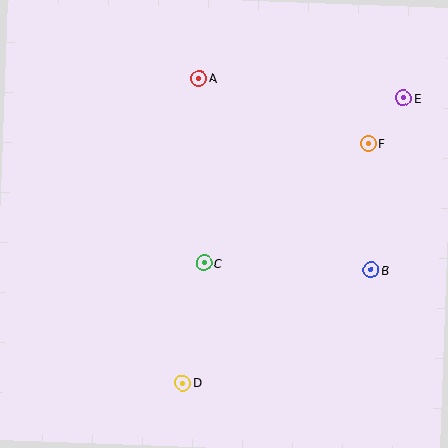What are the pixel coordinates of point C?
Point C is at (204, 263).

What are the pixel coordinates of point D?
Point D is at (183, 383).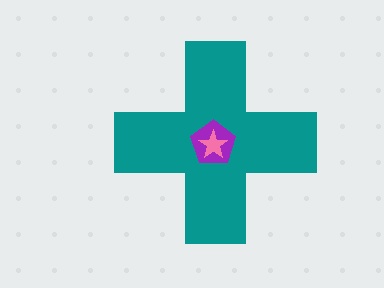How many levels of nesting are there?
3.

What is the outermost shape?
The teal cross.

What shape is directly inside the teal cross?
The purple pentagon.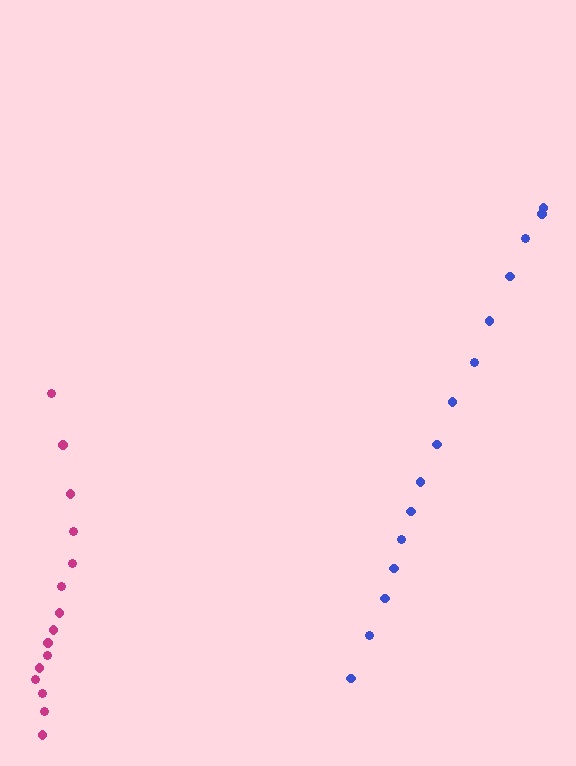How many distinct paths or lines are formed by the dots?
There are 2 distinct paths.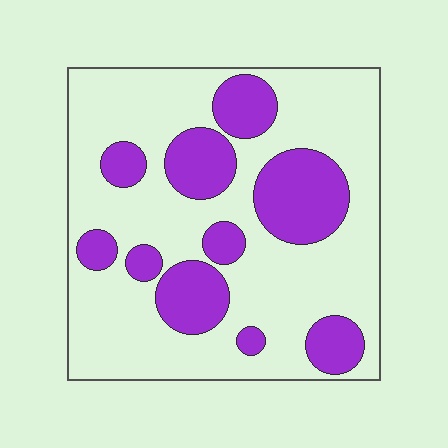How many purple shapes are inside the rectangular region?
10.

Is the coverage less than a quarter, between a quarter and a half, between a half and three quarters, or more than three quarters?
Between a quarter and a half.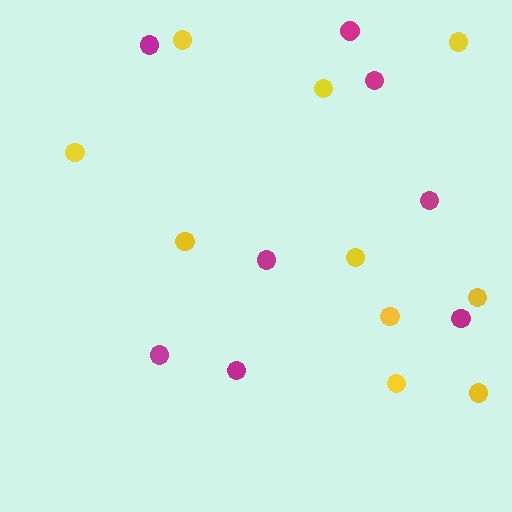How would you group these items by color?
There are 2 groups: one group of yellow circles (10) and one group of magenta circles (8).